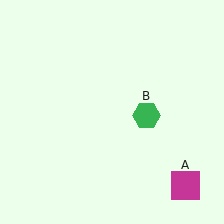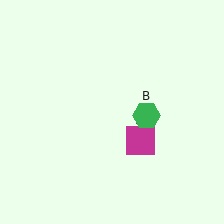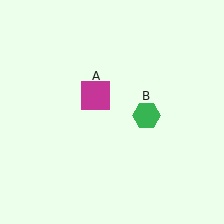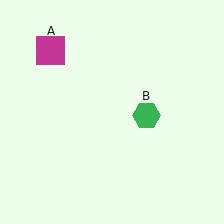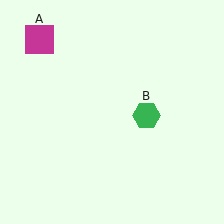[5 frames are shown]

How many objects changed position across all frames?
1 object changed position: magenta square (object A).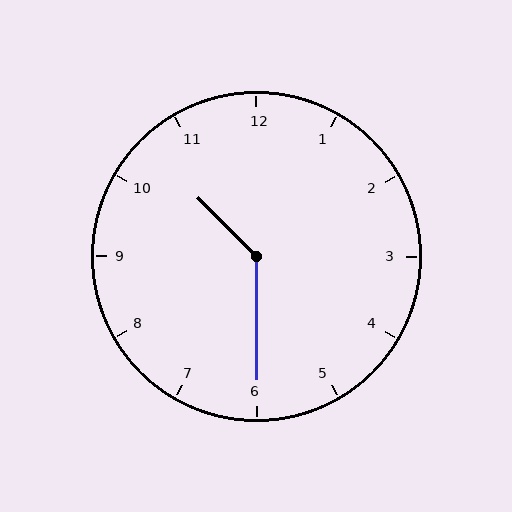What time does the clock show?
10:30.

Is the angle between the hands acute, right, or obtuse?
It is obtuse.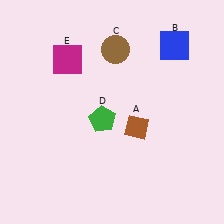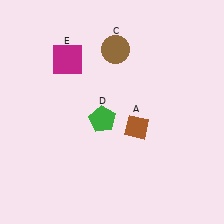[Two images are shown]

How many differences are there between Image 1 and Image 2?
There is 1 difference between the two images.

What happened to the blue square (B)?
The blue square (B) was removed in Image 2. It was in the top-right area of Image 1.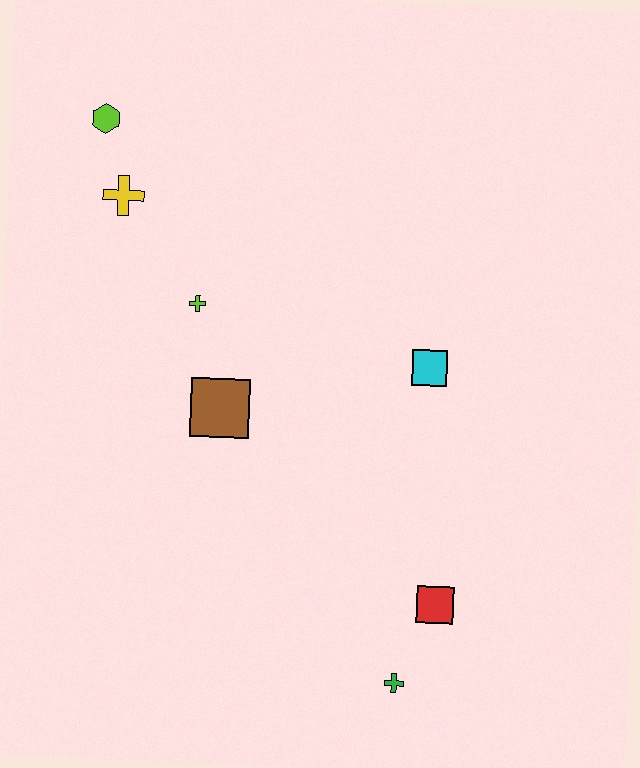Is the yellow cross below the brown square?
No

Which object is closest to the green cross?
The red square is closest to the green cross.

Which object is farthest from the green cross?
The lime hexagon is farthest from the green cross.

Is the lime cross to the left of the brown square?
Yes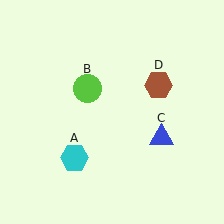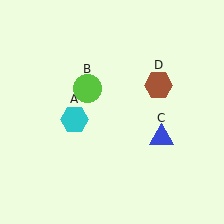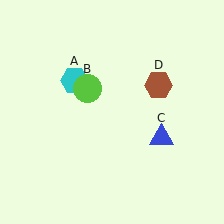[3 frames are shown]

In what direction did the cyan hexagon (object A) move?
The cyan hexagon (object A) moved up.